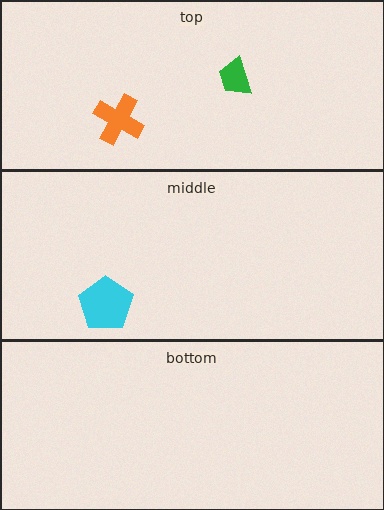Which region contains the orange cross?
The top region.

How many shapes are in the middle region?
1.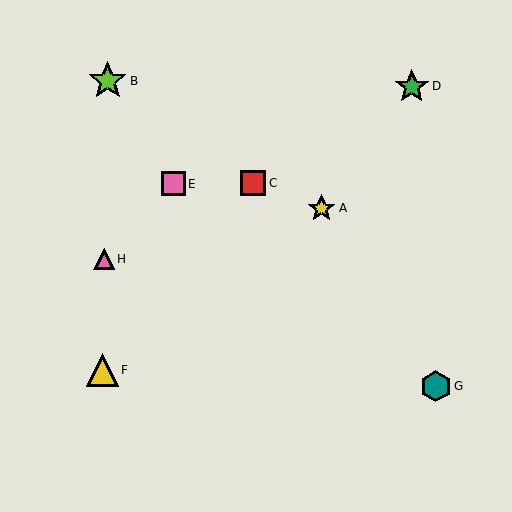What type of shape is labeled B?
Shape B is a lime star.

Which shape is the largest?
The lime star (labeled B) is the largest.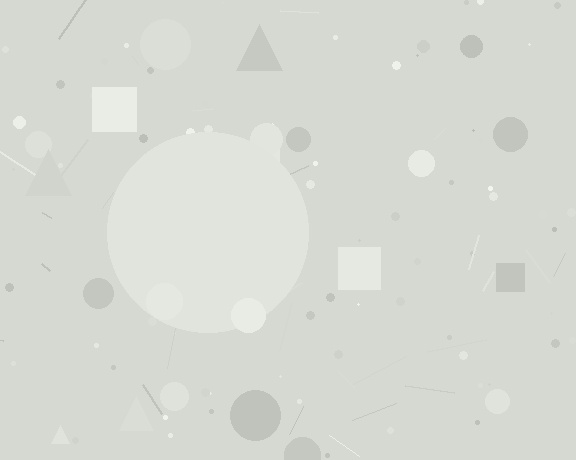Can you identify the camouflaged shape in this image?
The camouflaged shape is a circle.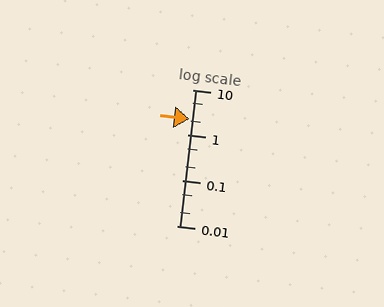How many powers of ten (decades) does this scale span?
The scale spans 3 decades, from 0.01 to 10.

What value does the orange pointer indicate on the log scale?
The pointer indicates approximately 2.3.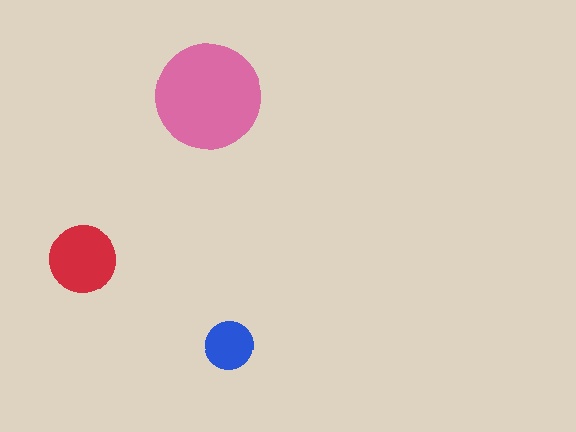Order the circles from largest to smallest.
the pink one, the red one, the blue one.